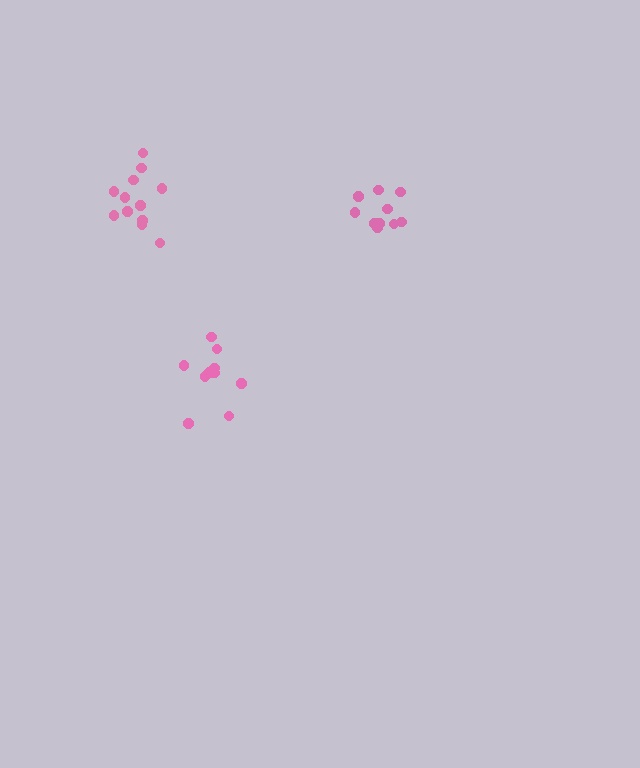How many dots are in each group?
Group 1: 10 dots, Group 2: 12 dots, Group 3: 10 dots (32 total).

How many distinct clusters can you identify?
There are 3 distinct clusters.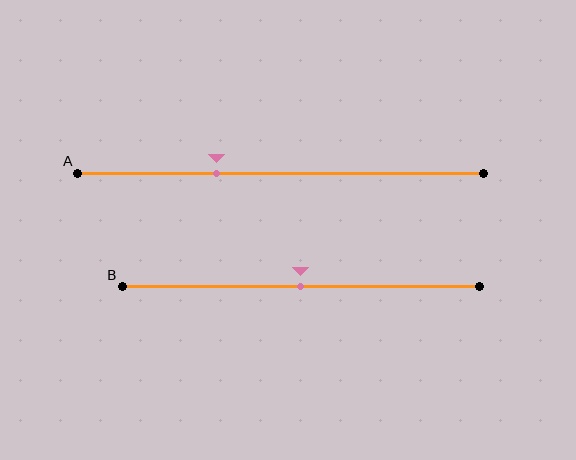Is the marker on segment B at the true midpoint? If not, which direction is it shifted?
Yes, the marker on segment B is at the true midpoint.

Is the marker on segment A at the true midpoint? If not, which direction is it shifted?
No, the marker on segment A is shifted to the left by about 16% of the segment length.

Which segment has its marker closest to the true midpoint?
Segment B has its marker closest to the true midpoint.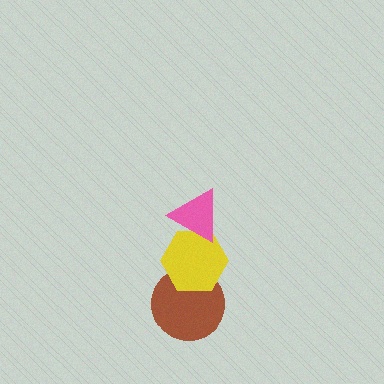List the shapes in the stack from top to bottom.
From top to bottom: the pink triangle, the yellow hexagon, the brown circle.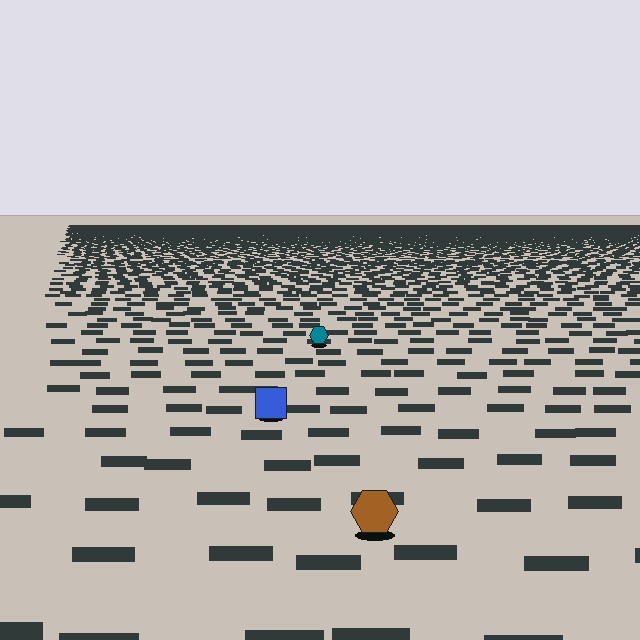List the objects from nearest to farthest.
From nearest to farthest: the brown hexagon, the blue square, the teal hexagon.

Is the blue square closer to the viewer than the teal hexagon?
Yes. The blue square is closer — you can tell from the texture gradient: the ground texture is coarser near it.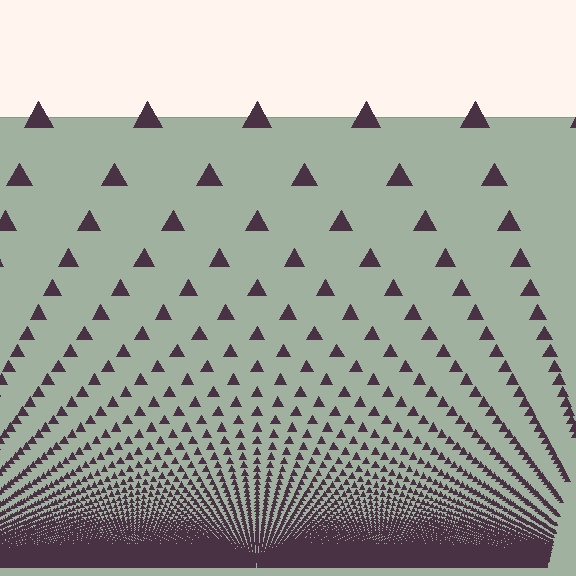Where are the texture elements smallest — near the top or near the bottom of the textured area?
Near the bottom.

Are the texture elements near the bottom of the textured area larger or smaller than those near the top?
Smaller. The gradient is inverted — elements near the bottom are smaller and denser.